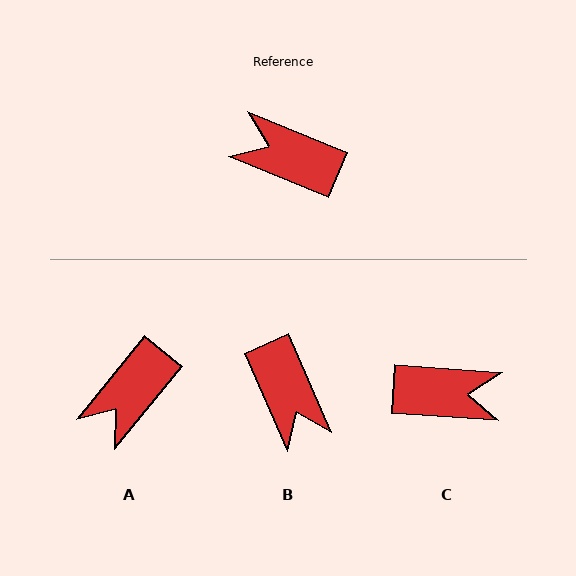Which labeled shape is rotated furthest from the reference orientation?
C, about 162 degrees away.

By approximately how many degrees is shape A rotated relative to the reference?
Approximately 74 degrees counter-clockwise.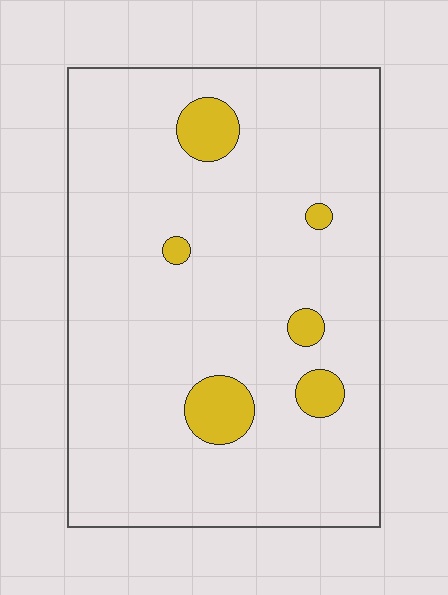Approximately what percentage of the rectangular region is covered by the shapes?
Approximately 10%.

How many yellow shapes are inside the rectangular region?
6.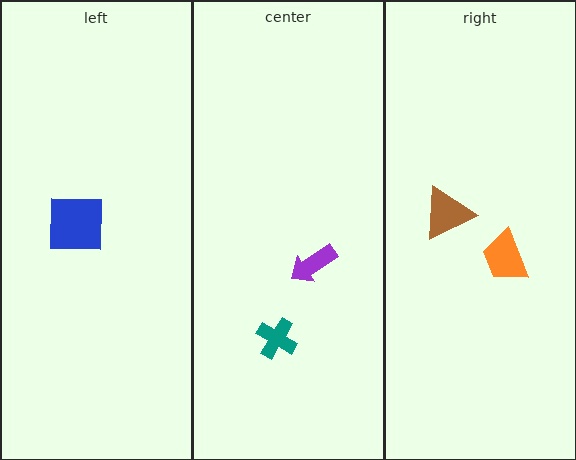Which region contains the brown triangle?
The right region.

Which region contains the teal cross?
The center region.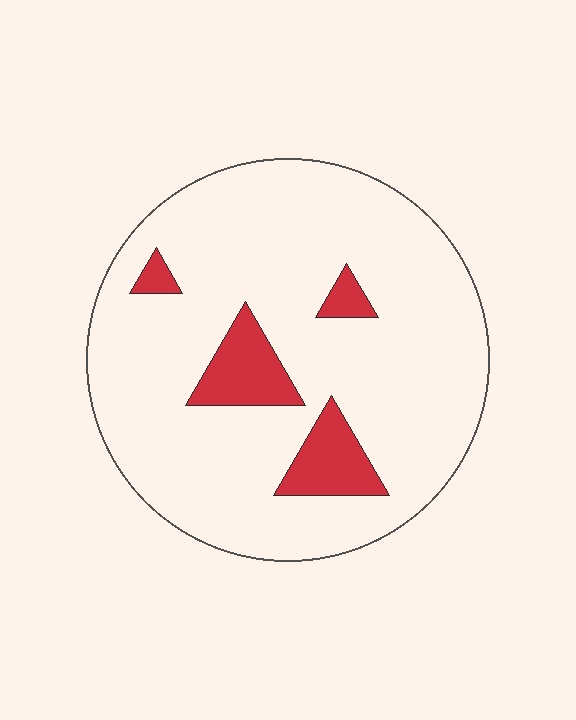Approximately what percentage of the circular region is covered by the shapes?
Approximately 10%.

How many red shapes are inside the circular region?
4.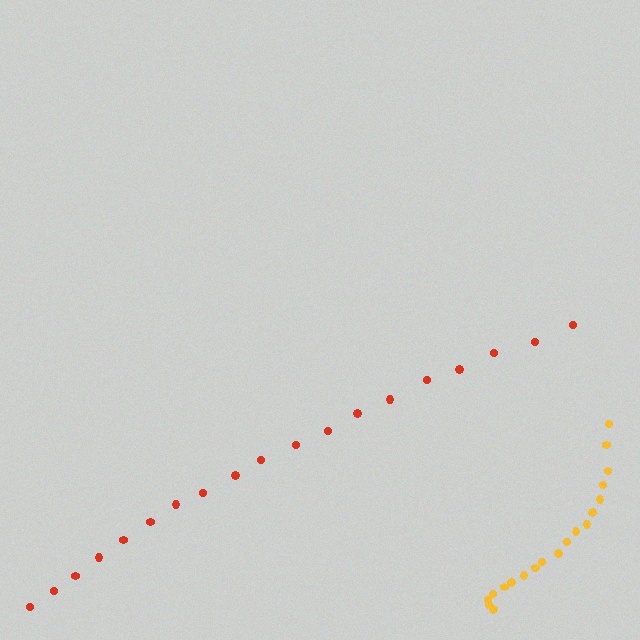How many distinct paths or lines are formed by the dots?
There are 2 distinct paths.